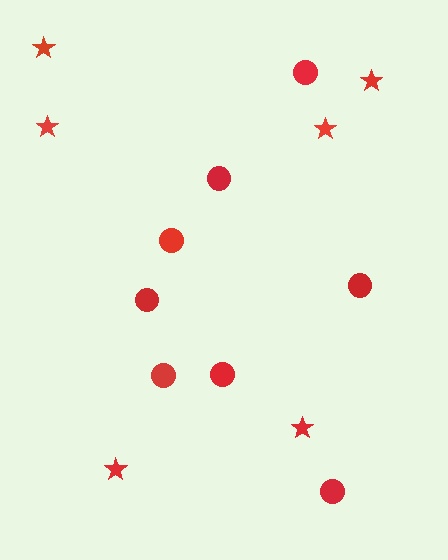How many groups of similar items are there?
There are 2 groups: one group of circles (8) and one group of stars (6).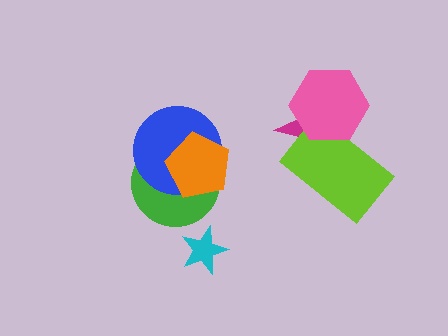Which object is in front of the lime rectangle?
The pink hexagon is in front of the lime rectangle.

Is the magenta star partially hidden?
Yes, it is partially covered by another shape.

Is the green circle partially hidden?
Yes, it is partially covered by another shape.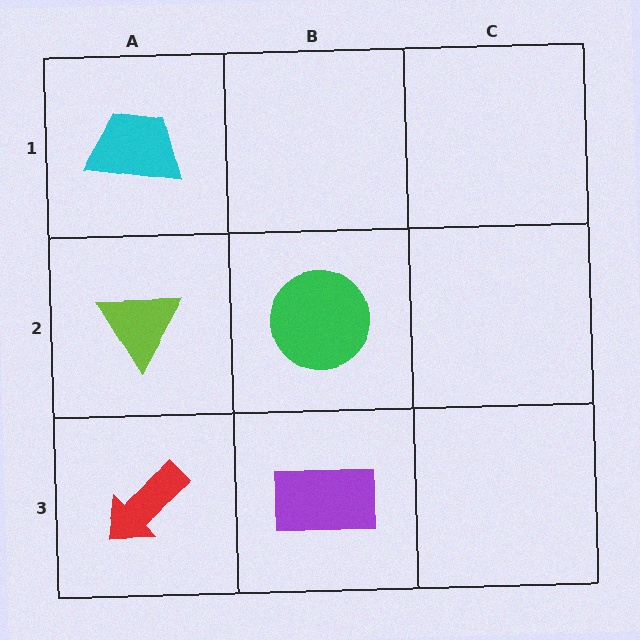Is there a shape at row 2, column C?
No, that cell is empty.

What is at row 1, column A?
A cyan trapezoid.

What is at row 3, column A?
A red arrow.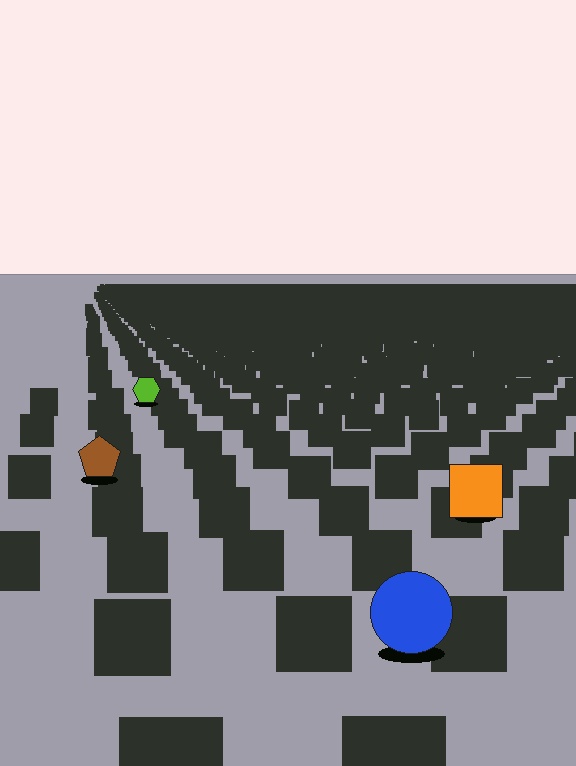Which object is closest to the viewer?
The blue circle is closest. The texture marks near it are larger and more spread out.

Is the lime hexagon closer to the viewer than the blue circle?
No. The blue circle is closer — you can tell from the texture gradient: the ground texture is coarser near it.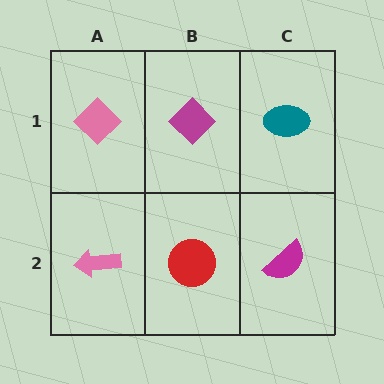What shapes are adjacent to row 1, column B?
A red circle (row 2, column B), a pink diamond (row 1, column A), a teal ellipse (row 1, column C).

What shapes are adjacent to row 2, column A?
A pink diamond (row 1, column A), a red circle (row 2, column B).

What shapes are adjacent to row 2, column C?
A teal ellipse (row 1, column C), a red circle (row 2, column B).